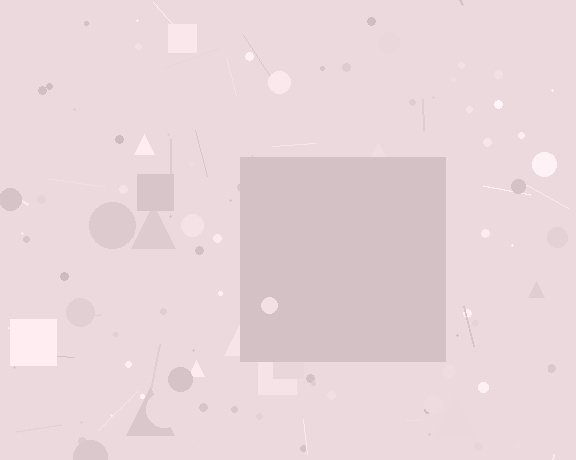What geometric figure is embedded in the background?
A square is embedded in the background.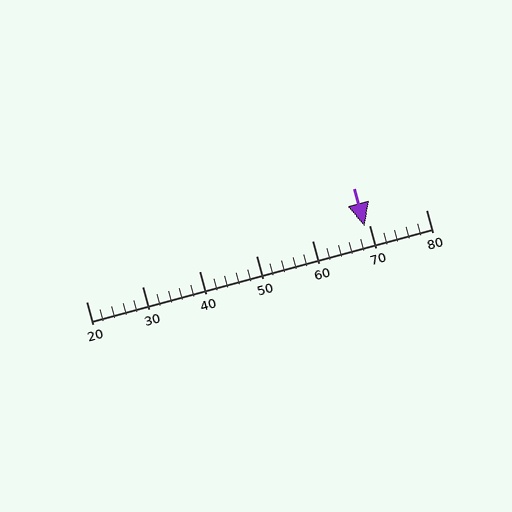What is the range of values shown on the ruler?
The ruler shows values from 20 to 80.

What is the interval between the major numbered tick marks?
The major tick marks are spaced 10 units apart.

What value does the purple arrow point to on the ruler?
The purple arrow points to approximately 69.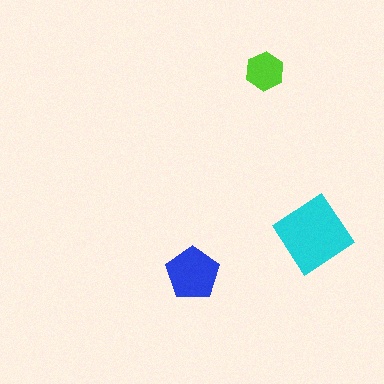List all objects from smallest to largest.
The lime hexagon, the blue pentagon, the cyan diamond.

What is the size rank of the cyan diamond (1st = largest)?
1st.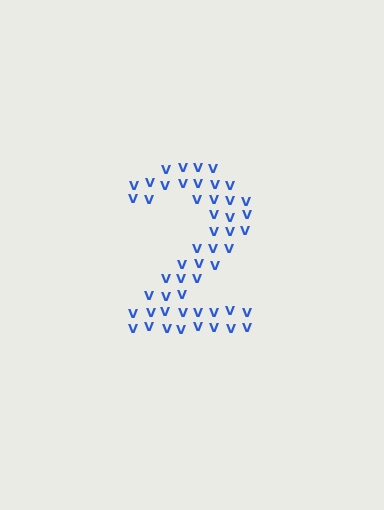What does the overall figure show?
The overall figure shows the digit 2.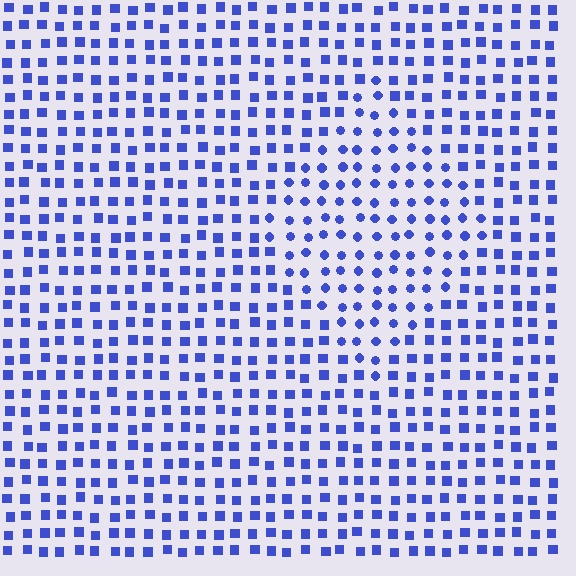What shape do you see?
I see a diamond.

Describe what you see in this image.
The image is filled with small blue elements arranged in a uniform grid. A diamond-shaped region contains circles, while the surrounding area contains squares. The boundary is defined purely by the change in element shape.